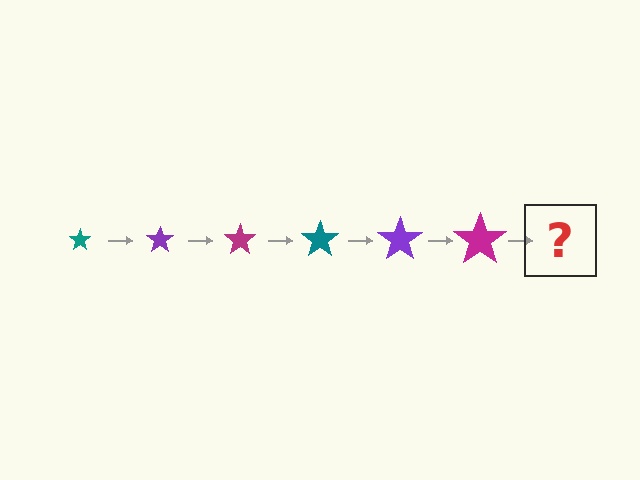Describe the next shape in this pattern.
It should be a teal star, larger than the previous one.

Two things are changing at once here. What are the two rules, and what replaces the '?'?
The two rules are that the star grows larger each step and the color cycles through teal, purple, and magenta. The '?' should be a teal star, larger than the previous one.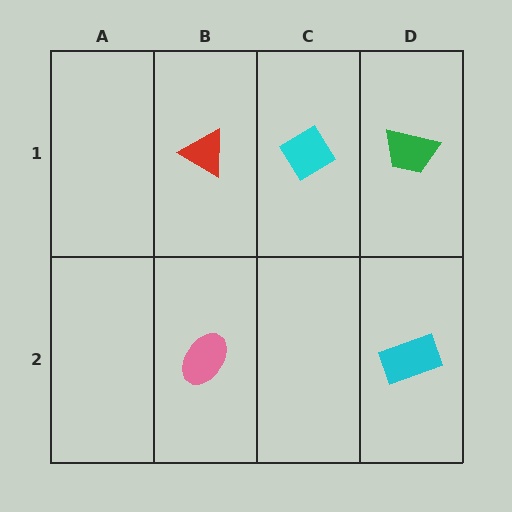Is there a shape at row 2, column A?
No, that cell is empty.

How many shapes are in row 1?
3 shapes.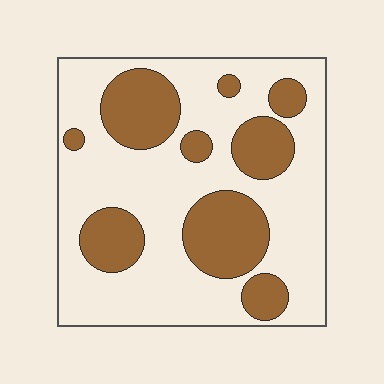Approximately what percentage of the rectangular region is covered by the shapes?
Approximately 30%.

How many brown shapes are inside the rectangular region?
9.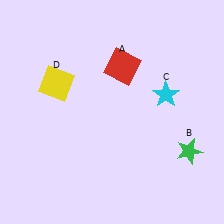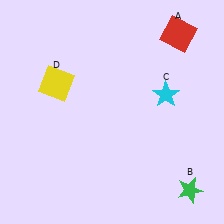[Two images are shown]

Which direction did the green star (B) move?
The green star (B) moved down.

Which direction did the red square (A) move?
The red square (A) moved right.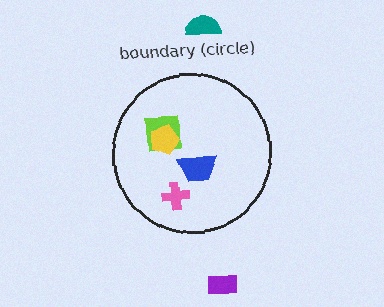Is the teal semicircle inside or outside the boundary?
Outside.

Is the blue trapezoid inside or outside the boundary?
Inside.